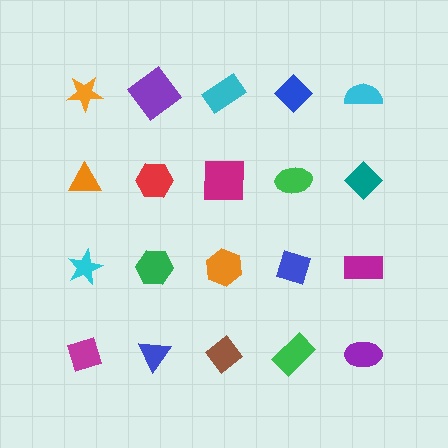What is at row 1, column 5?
A cyan semicircle.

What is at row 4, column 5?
A purple ellipse.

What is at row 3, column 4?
A blue diamond.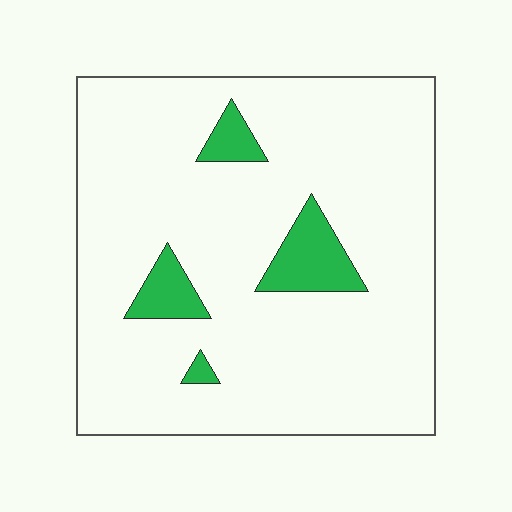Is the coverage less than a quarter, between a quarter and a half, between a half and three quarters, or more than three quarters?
Less than a quarter.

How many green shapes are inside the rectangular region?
4.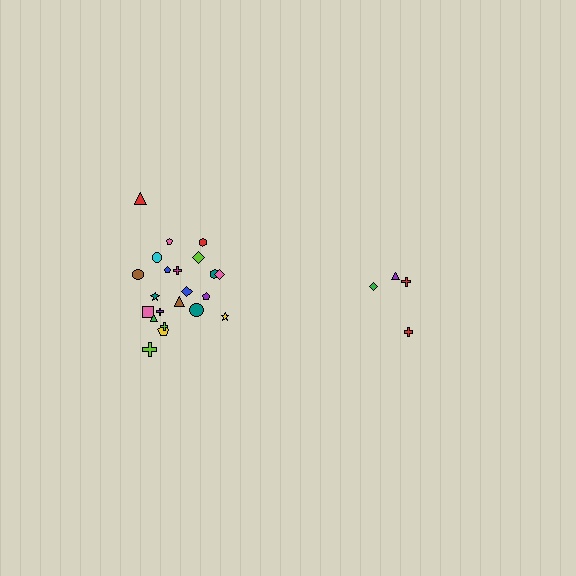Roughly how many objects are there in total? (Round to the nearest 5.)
Roughly 25 objects in total.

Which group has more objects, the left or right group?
The left group.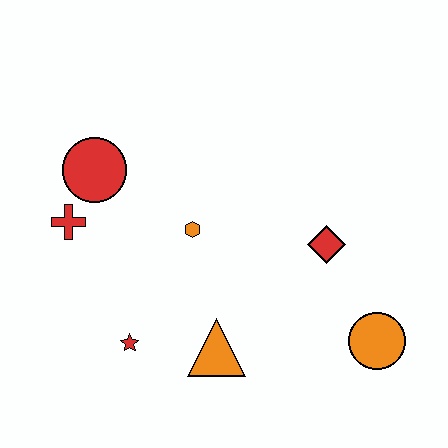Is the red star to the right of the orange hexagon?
No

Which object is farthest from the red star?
The orange circle is farthest from the red star.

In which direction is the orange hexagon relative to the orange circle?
The orange hexagon is to the left of the orange circle.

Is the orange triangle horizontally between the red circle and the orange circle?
Yes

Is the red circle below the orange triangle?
No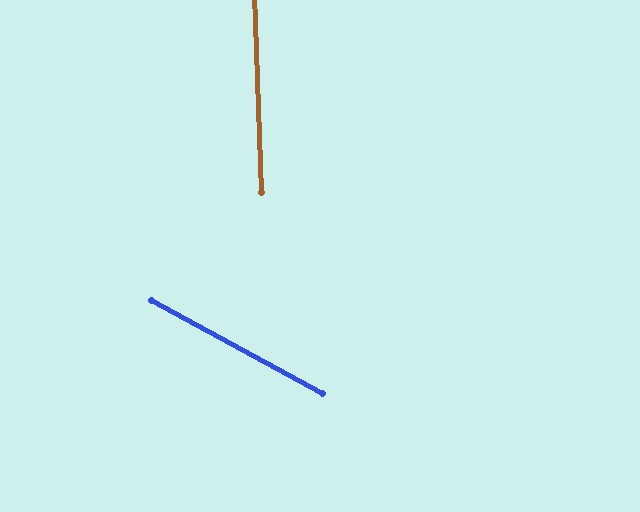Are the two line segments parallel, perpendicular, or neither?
Neither parallel nor perpendicular — they differ by about 59°.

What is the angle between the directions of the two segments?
Approximately 59 degrees.